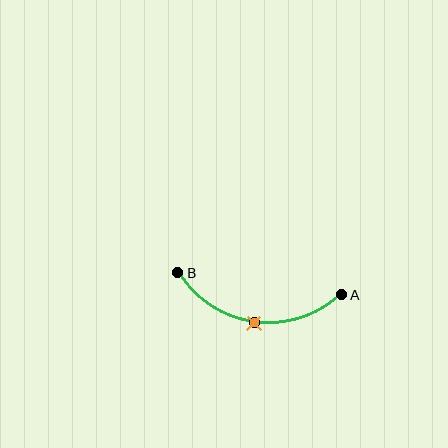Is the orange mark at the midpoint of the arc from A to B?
Yes. The orange mark lies on the arc at equal arc-length from both A and B — it is the arc midpoint.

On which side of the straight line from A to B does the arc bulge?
The arc bulges below the straight line connecting A and B.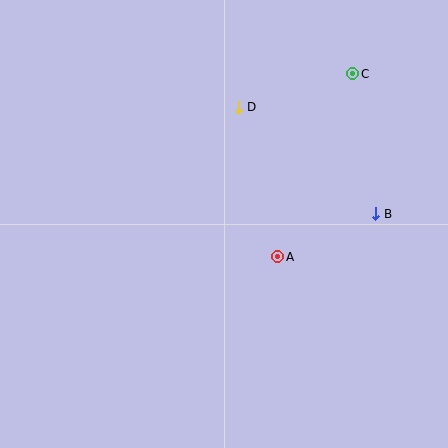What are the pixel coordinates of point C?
Point C is at (353, 74).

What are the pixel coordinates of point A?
Point A is at (278, 257).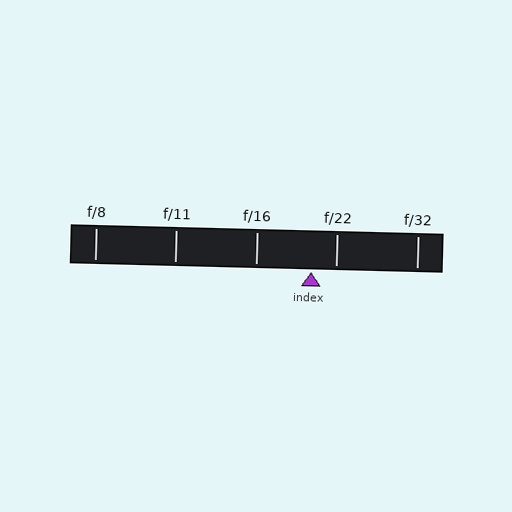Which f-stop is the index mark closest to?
The index mark is closest to f/22.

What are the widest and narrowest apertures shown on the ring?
The widest aperture shown is f/8 and the narrowest is f/32.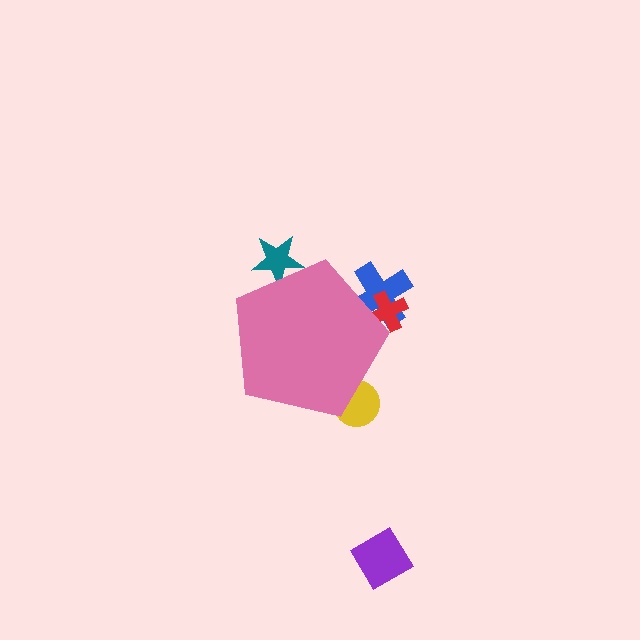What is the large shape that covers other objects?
A pink pentagon.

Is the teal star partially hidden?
Yes, the teal star is partially hidden behind the pink pentagon.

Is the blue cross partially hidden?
Yes, the blue cross is partially hidden behind the pink pentagon.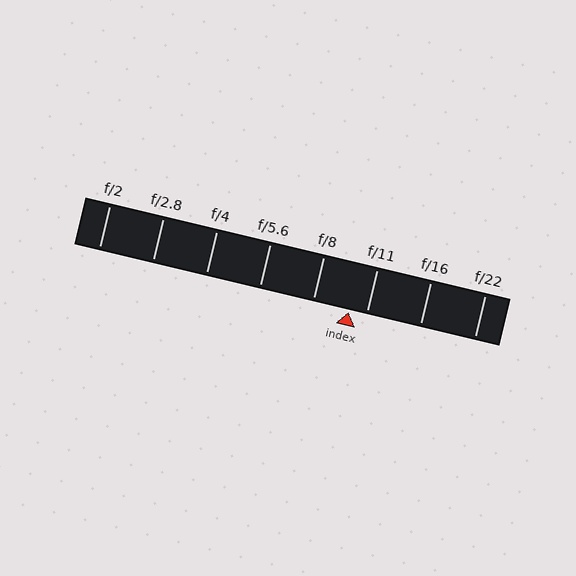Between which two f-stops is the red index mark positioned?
The index mark is between f/8 and f/11.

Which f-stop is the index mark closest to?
The index mark is closest to f/11.